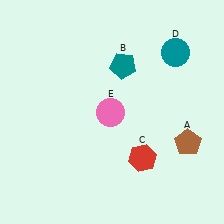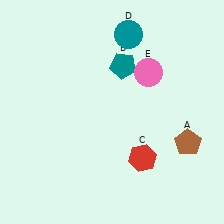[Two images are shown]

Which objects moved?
The objects that moved are: the teal circle (D), the pink circle (E).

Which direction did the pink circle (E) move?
The pink circle (E) moved up.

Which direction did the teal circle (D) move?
The teal circle (D) moved left.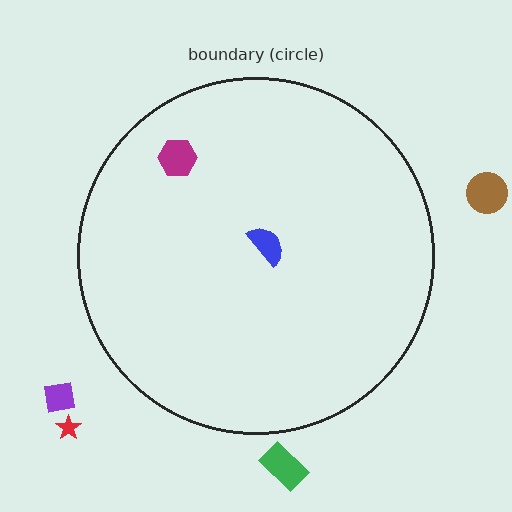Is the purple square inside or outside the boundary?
Outside.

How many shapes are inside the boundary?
2 inside, 4 outside.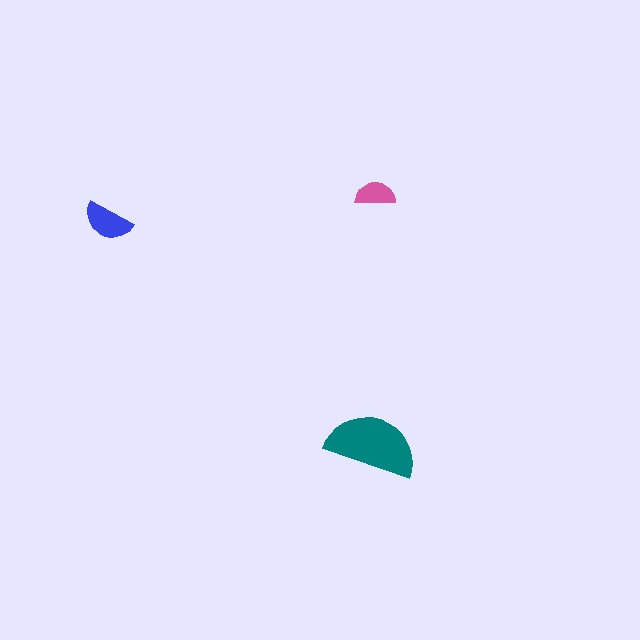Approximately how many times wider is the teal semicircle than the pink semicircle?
About 2.5 times wider.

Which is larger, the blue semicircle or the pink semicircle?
The blue one.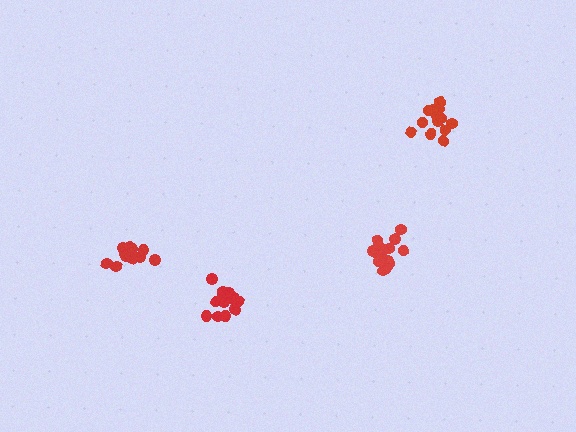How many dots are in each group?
Group 1: 13 dots, Group 2: 13 dots, Group 3: 16 dots, Group 4: 13 dots (55 total).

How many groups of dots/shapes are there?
There are 4 groups.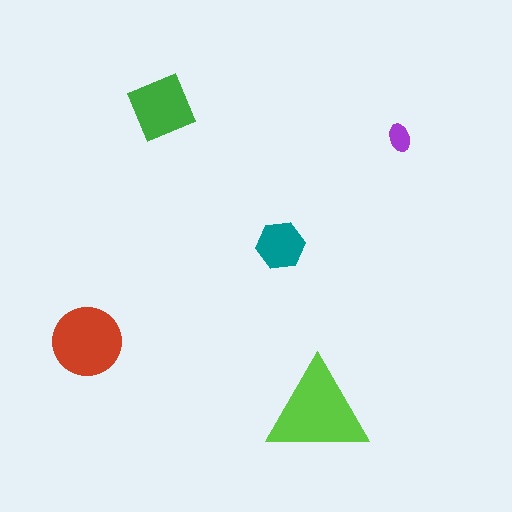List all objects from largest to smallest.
The lime triangle, the red circle, the green diamond, the teal hexagon, the purple ellipse.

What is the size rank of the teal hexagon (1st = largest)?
4th.